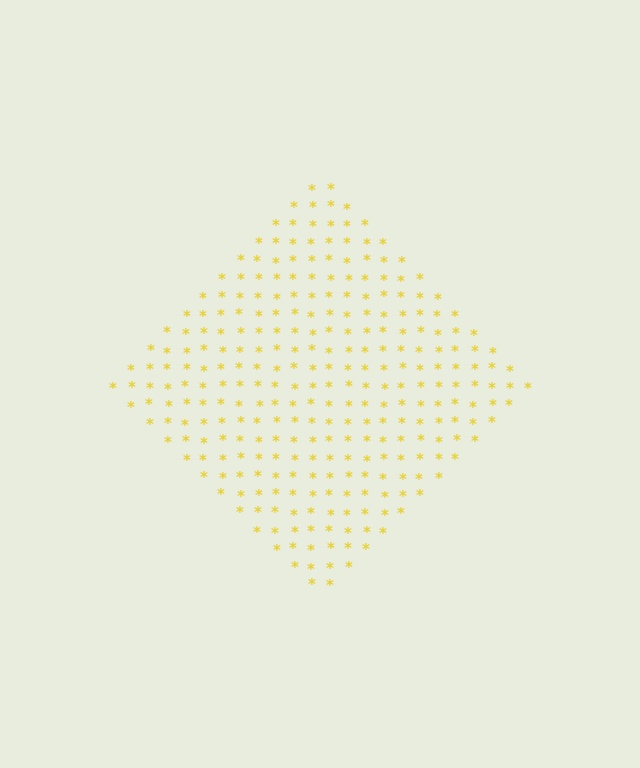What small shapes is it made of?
It is made of small asterisks.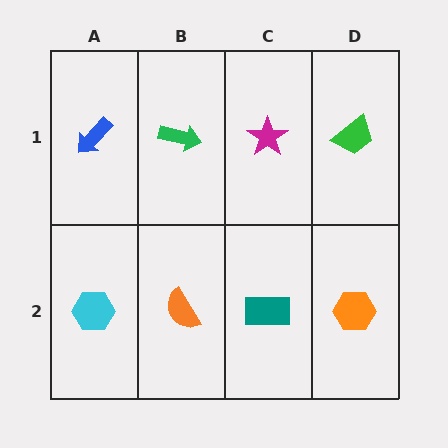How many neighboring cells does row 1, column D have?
2.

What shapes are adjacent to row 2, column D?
A green trapezoid (row 1, column D), a teal rectangle (row 2, column C).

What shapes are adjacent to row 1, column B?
An orange semicircle (row 2, column B), a blue arrow (row 1, column A), a magenta star (row 1, column C).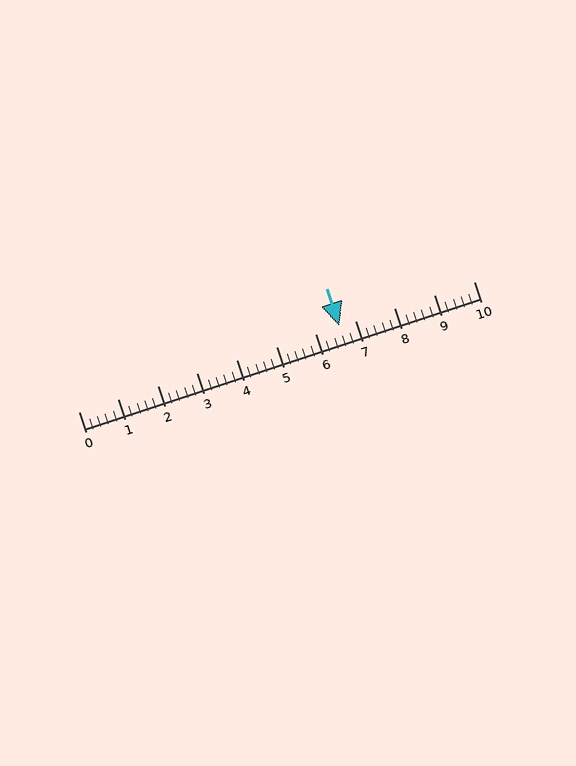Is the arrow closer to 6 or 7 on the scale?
The arrow is closer to 7.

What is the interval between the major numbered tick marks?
The major tick marks are spaced 1 units apart.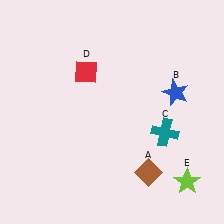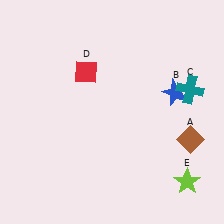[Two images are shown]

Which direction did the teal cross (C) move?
The teal cross (C) moved up.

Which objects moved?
The objects that moved are: the brown diamond (A), the teal cross (C).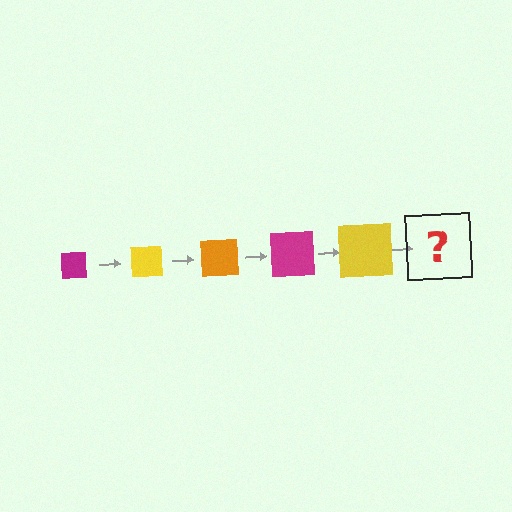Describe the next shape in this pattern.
It should be an orange square, larger than the previous one.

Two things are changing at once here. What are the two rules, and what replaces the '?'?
The two rules are that the square grows larger each step and the color cycles through magenta, yellow, and orange. The '?' should be an orange square, larger than the previous one.